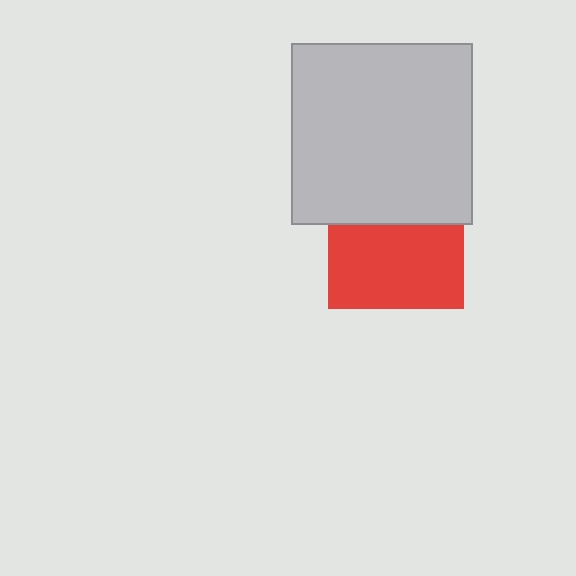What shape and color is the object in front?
The object in front is a light gray square.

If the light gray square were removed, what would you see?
You would see the complete red square.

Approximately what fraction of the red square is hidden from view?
Roughly 38% of the red square is hidden behind the light gray square.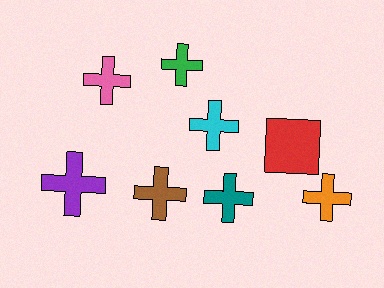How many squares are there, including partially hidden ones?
There is 1 square.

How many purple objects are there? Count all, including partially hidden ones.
There is 1 purple object.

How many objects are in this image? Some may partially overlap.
There are 8 objects.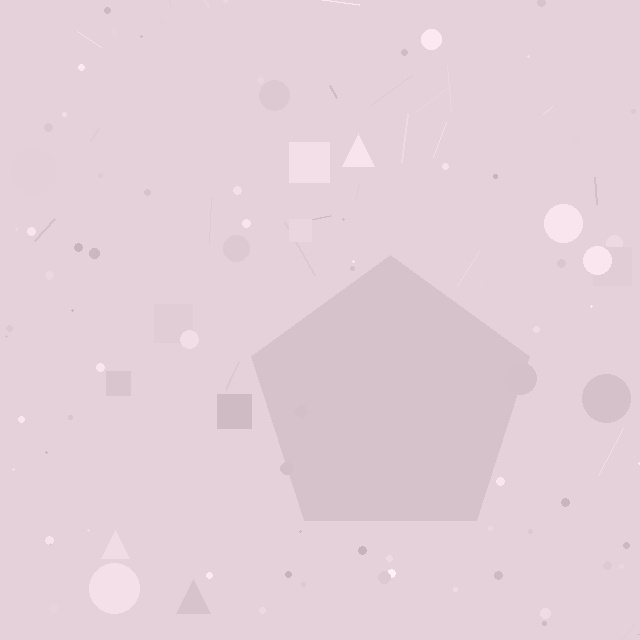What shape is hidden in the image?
A pentagon is hidden in the image.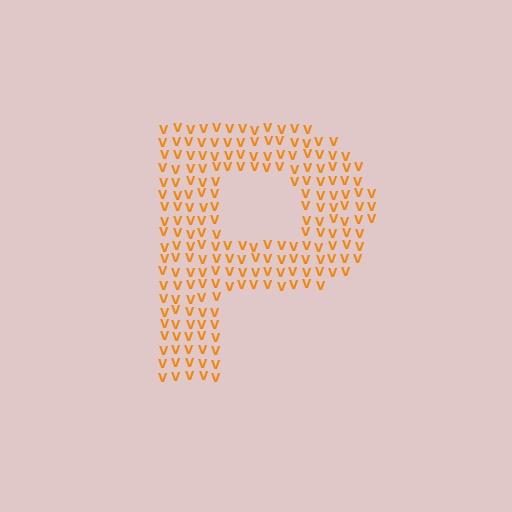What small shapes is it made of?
It is made of small letter V's.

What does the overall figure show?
The overall figure shows the letter P.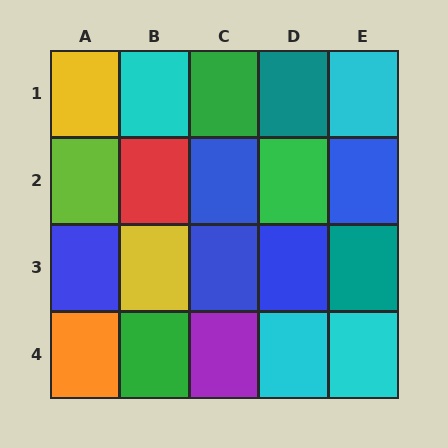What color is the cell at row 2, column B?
Red.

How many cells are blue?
5 cells are blue.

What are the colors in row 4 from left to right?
Orange, green, purple, cyan, cyan.